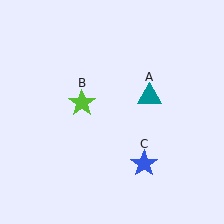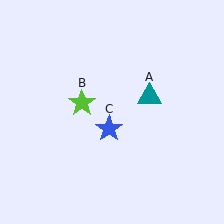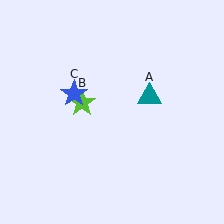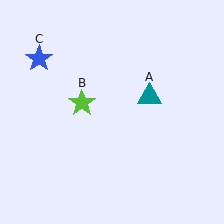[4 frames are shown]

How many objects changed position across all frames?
1 object changed position: blue star (object C).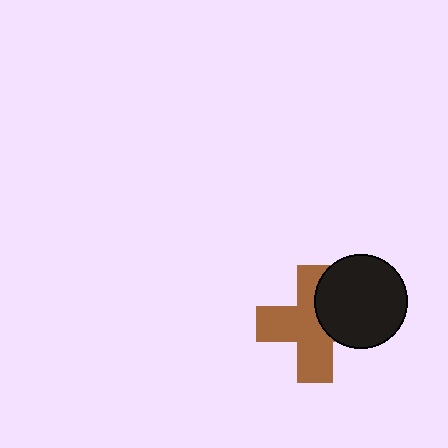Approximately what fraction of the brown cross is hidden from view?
Roughly 35% of the brown cross is hidden behind the black circle.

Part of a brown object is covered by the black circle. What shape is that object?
It is a cross.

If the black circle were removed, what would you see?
You would see the complete brown cross.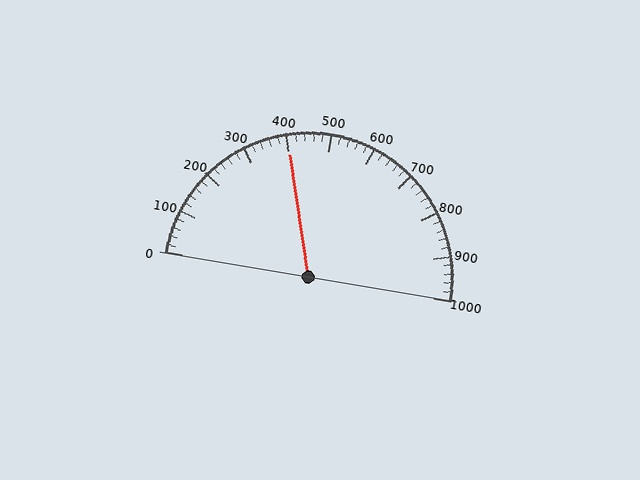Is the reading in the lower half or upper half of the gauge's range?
The reading is in the lower half of the range (0 to 1000).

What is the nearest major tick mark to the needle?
The nearest major tick mark is 400.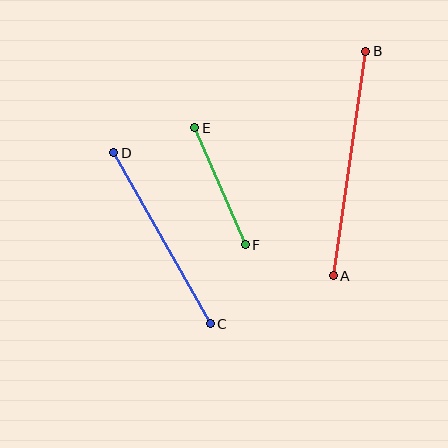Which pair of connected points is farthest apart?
Points A and B are farthest apart.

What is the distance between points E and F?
The distance is approximately 128 pixels.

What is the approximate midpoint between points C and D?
The midpoint is at approximately (162, 238) pixels.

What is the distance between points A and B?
The distance is approximately 227 pixels.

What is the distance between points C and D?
The distance is approximately 196 pixels.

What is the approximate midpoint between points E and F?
The midpoint is at approximately (220, 186) pixels.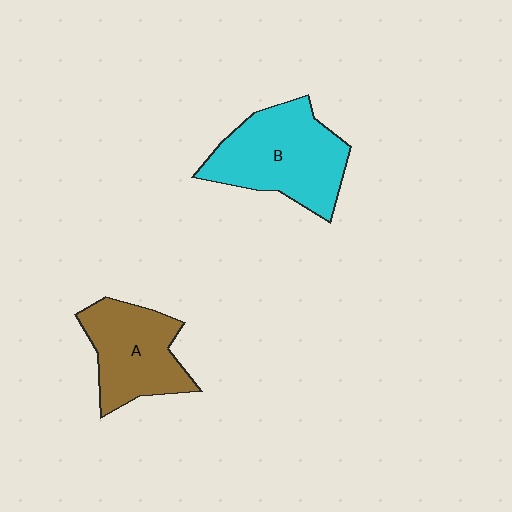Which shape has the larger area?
Shape B (cyan).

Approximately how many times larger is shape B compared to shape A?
Approximately 1.3 times.